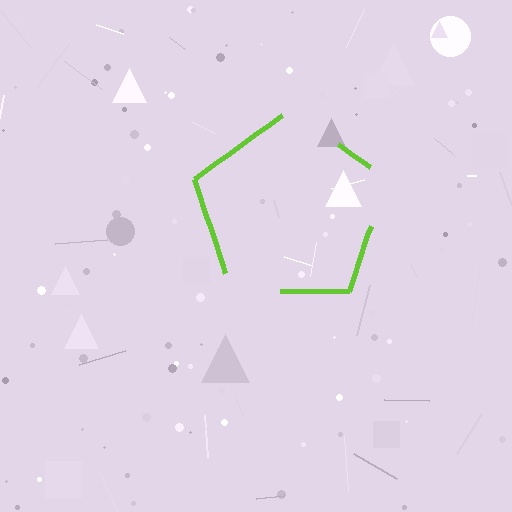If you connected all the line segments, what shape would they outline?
They would outline a pentagon.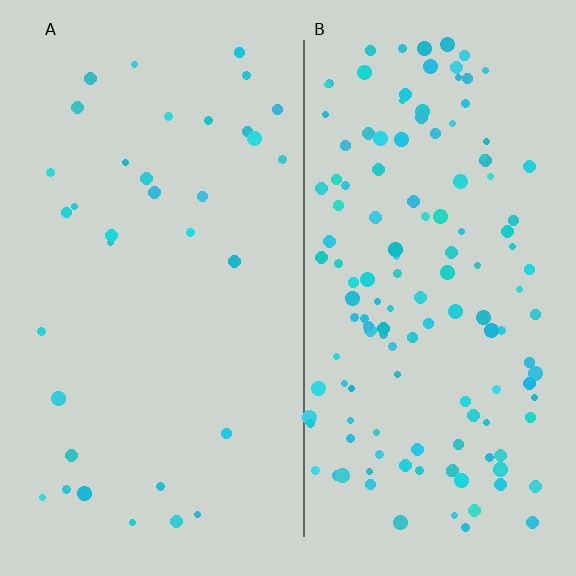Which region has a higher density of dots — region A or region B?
B (the right).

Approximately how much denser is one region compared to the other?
Approximately 4.1× — region B over region A.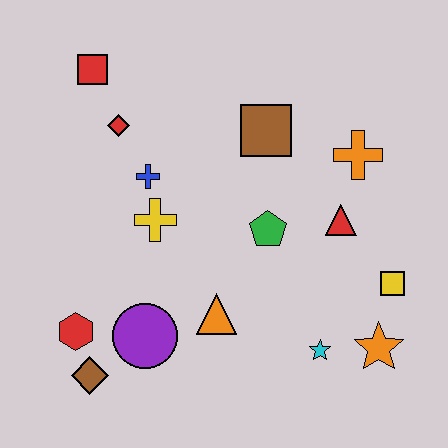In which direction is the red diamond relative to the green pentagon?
The red diamond is to the left of the green pentagon.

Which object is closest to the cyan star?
The orange star is closest to the cyan star.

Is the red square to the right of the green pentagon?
No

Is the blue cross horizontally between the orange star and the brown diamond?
Yes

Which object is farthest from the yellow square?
The red square is farthest from the yellow square.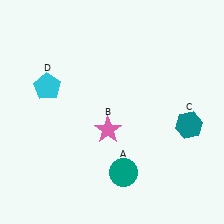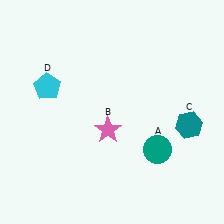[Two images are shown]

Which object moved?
The teal circle (A) moved right.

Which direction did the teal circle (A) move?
The teal circle (A) moved right.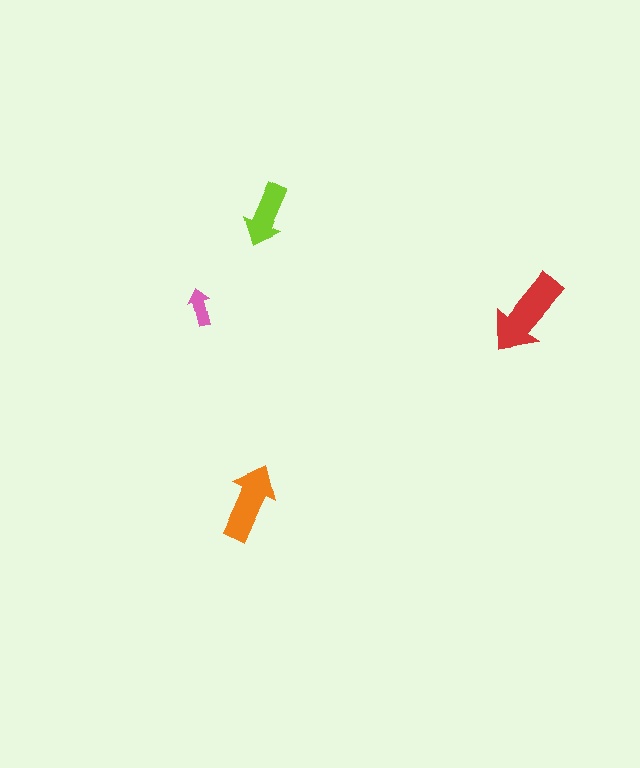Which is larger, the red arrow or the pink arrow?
The red one.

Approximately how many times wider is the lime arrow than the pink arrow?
About 1.5 times wider.